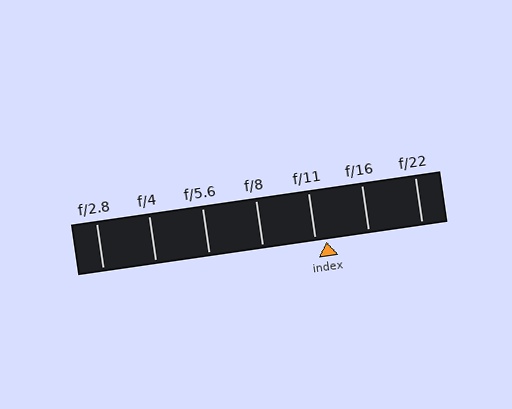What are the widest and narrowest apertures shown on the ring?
The widest aperture shown is f/2.8 and the narrowest is f/22.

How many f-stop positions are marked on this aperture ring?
There are 7 f-stop positions marked.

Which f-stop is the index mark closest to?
The index mark is closest to f/11.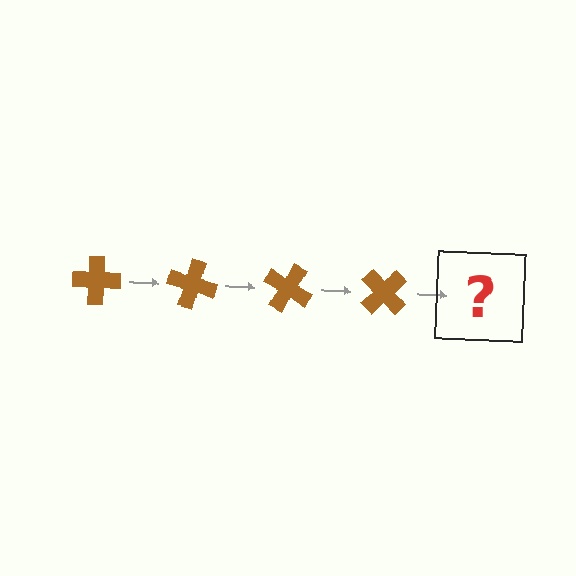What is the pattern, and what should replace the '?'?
The pattern is that the cross rotates 15 degrees each step. The '?' should be a brown cross rotated 60 degrees.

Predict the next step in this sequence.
The next step is a brown cross rotated 60 degrees.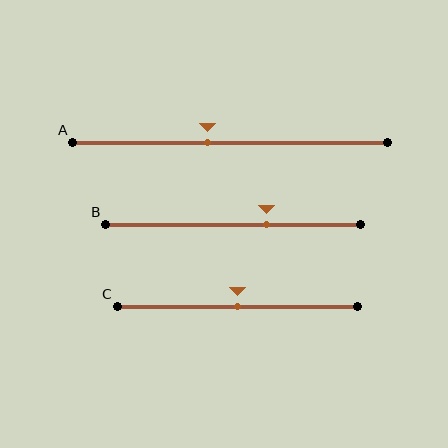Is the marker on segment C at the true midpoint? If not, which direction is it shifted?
Yes, the marker on segment C is at the true midpoint.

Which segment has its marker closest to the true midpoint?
Segment C has its marker closest to the true midpoint.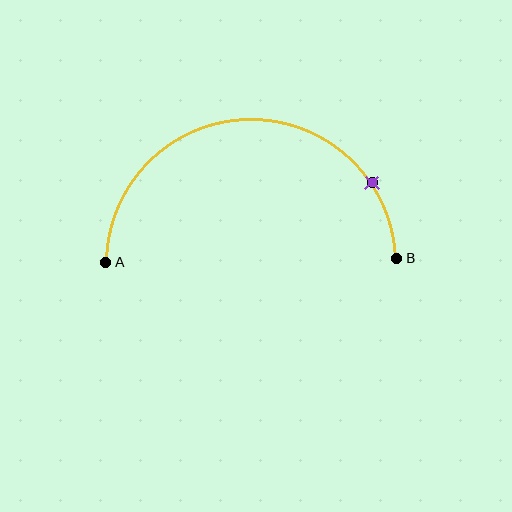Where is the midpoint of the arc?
The arc midpoint is the point on the curve farthest from the straight line joining A and B. It sits above that line.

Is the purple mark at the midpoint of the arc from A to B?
No. The purple mark lies on the arc but is closer to endpoint B. The arc midpoint would be at the point on the curve equidistant along the arc from both A and B.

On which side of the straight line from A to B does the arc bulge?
The arc bulges above the straight line connecting A and B.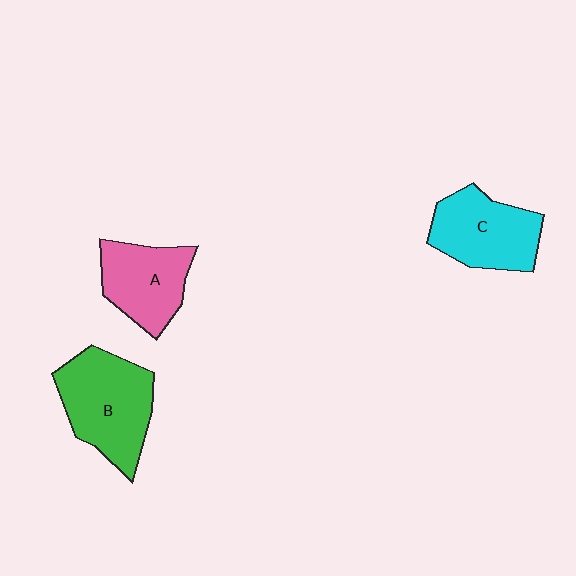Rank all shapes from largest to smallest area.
From largest to smallest: B (green), C (cyan), A (pink).